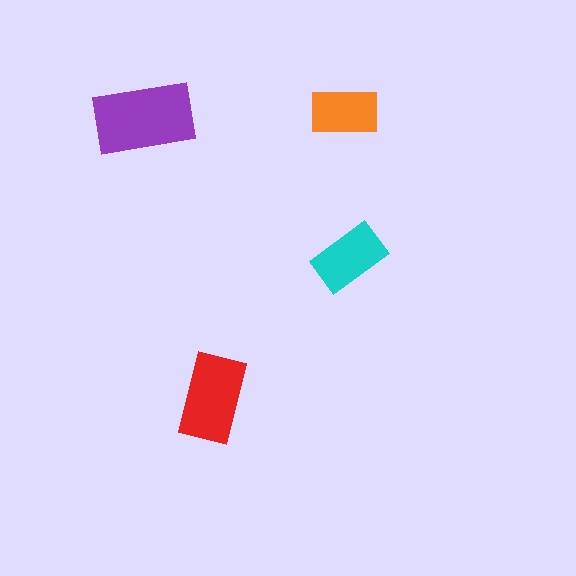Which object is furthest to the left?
The purple rectangle is leftmost.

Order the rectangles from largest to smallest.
the purple one, the red one, the cyan one, the orange one.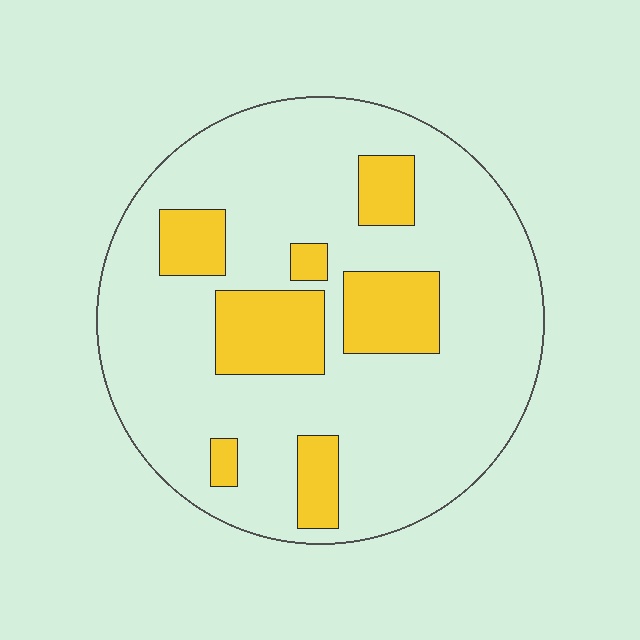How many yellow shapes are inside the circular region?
7.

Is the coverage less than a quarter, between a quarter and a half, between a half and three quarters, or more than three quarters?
Less than a quarter.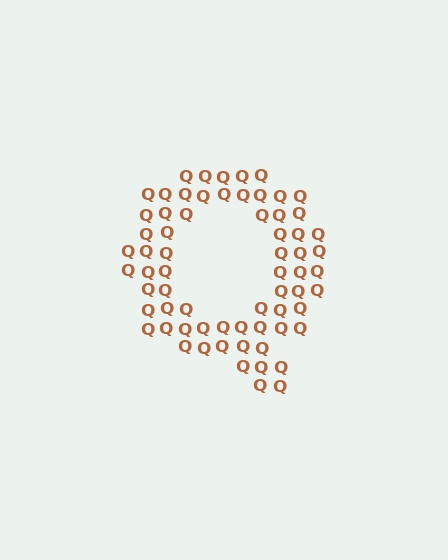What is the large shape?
The large shape is the letter Q.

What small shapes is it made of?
It is made of small letter Q's.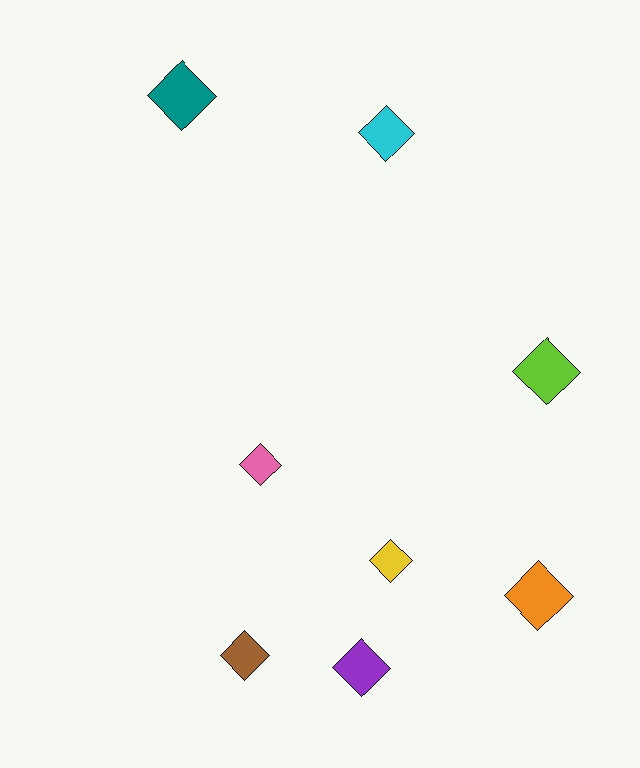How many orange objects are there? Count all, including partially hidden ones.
There is 1 orange object.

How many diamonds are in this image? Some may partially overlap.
There are 8 diamonds.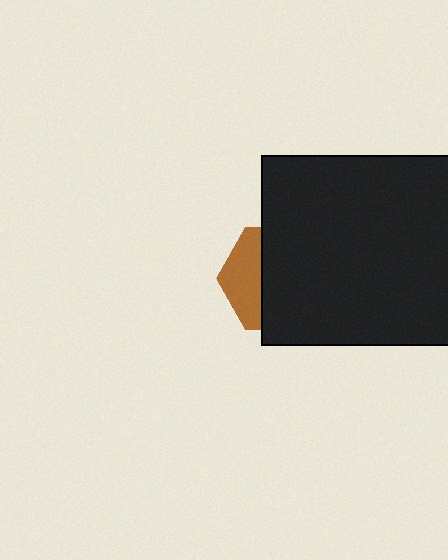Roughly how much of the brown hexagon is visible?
A small part of it is visible (roughly 35%).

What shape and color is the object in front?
The object in front is a black rectangle.